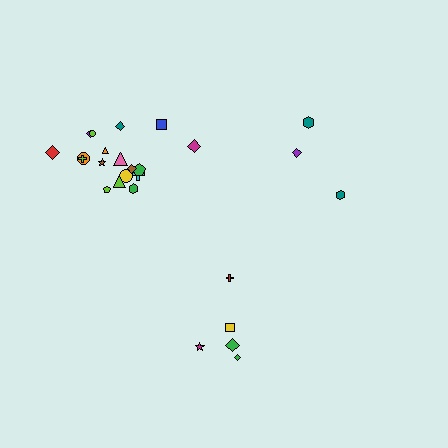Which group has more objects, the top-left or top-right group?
The top-left group.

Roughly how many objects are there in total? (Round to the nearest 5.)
Roughly 25 objects in total.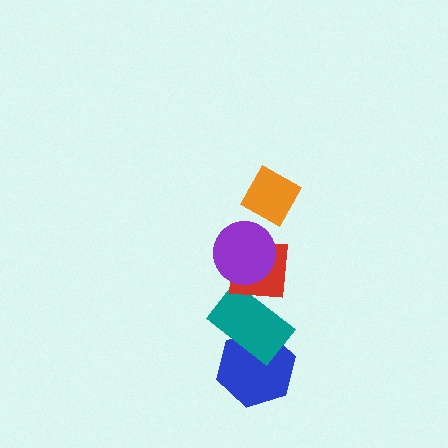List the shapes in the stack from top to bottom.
From top to bottom: the orange diamond, the purple circle, the red square, the teal rectangle, the blue hexagon.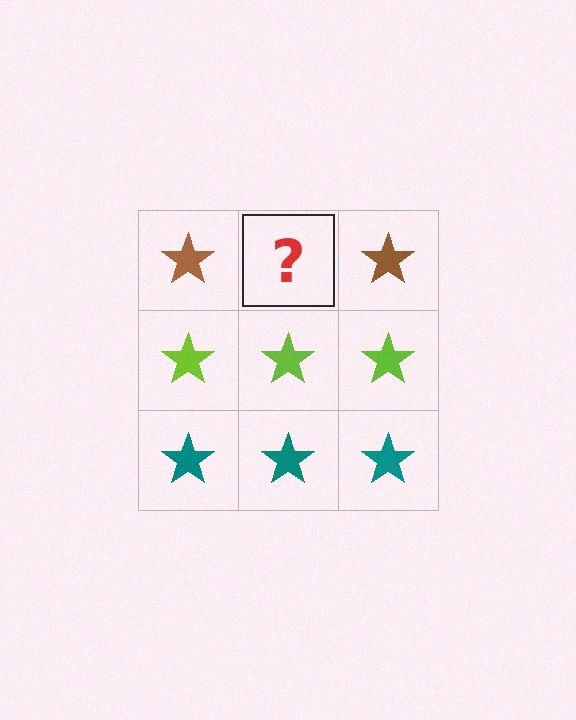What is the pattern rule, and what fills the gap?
The rule is that each row has a consistent color. The gap should be filled with a brown star.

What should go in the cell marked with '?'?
The missing cell should contain a brown star.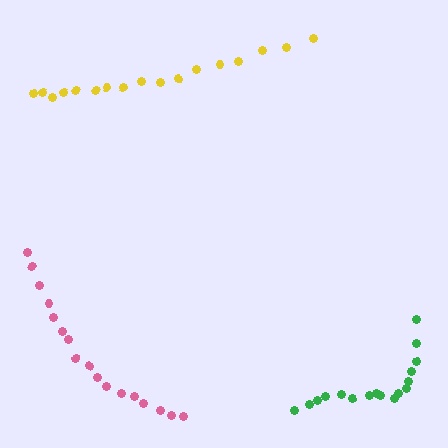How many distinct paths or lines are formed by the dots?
There are 3 distinct paths.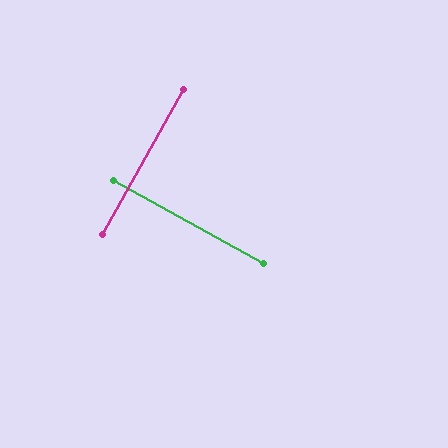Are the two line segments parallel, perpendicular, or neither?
Perpendicular — they meet at approximately 90°.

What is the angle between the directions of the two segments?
Approximately 90 degrees.